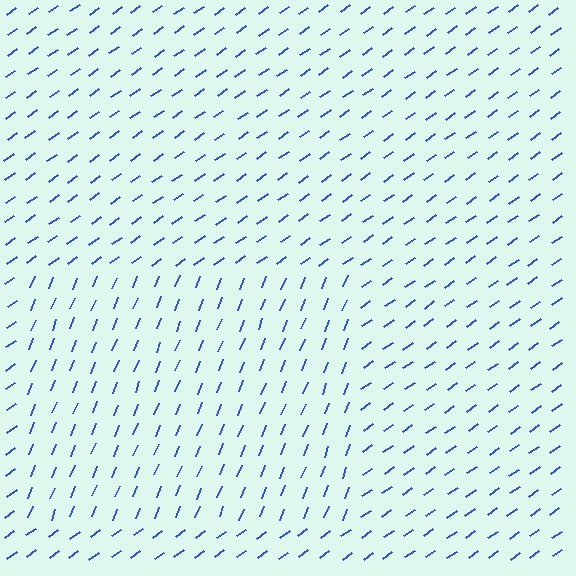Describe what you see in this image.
The image is filled with small blue line segments. A rectangle region in the image has lines oriented differently from the surrounding lines, creating a visible texture boundary.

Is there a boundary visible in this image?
Yes, there is a texture boundary formed by a change in line orientation.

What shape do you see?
I see a rectangle.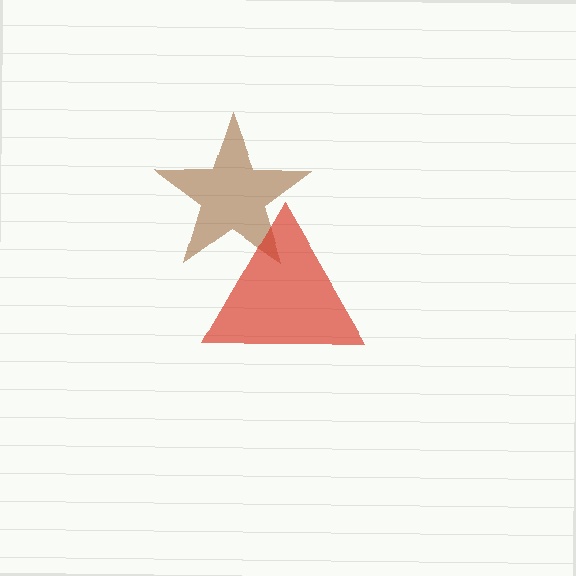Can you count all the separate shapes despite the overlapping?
Yes, there are 2 separate shapes.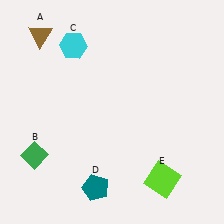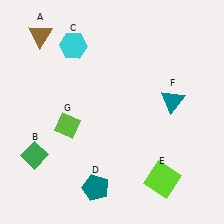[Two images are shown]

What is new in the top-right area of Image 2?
A teal triangle (F) was added in the top-right area of Image 2.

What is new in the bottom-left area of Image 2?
A lime diamond (G) was added in the bottom-left area of Image 2.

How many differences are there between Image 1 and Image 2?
There are 2 differences between the two images.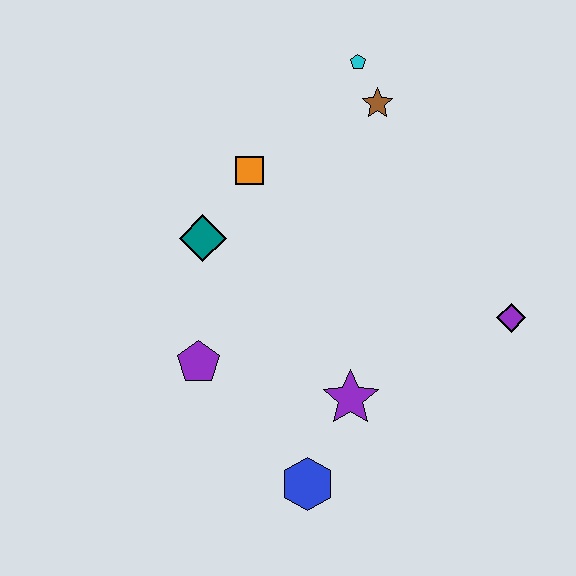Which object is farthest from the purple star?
The cyan pentagon is farthest from the purple star.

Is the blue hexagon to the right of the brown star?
No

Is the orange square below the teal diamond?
No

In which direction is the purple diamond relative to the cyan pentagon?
The purple diamond is below the cyan pentagon.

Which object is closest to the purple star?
The blue hexagon is closest to the purple star.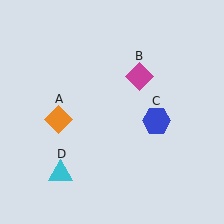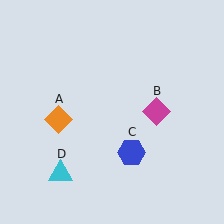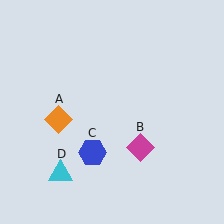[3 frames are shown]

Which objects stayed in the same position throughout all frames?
Orange diamond (object A) and cyan triangle (object D) remained stationary.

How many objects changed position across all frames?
2 objects changed position: magenta diamond (object B), blue hexagon (object C).